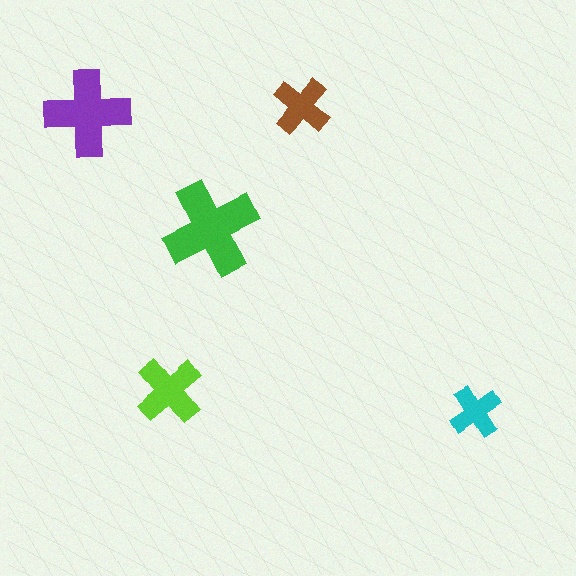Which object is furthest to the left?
The purple cross is leftmost.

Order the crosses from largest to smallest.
the green one, the purple one, the lime one, the brown one, the cyan one.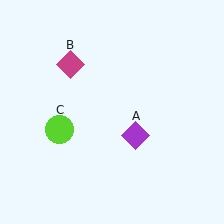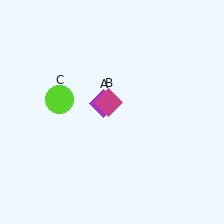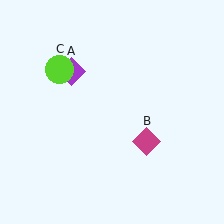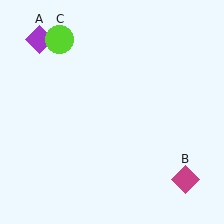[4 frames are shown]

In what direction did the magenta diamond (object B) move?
The magenta diamond (object B) moved down and to the right.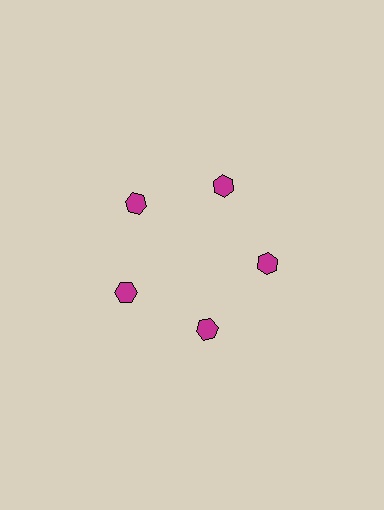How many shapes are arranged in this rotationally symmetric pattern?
There are 5 shapes, arranged in 5 groups of 1.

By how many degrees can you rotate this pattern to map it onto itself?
The pattern maps onto itself every 72 degrees of rotation.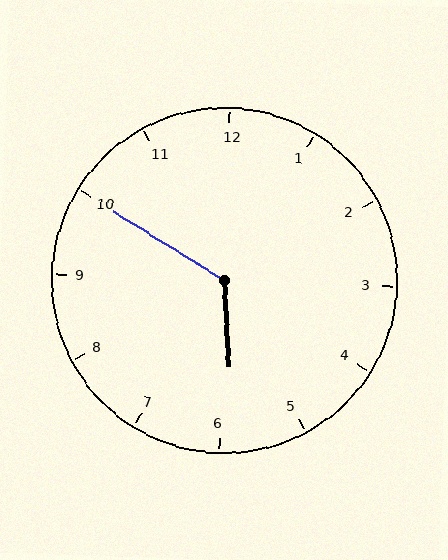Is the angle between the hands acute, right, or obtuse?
It is obtuse.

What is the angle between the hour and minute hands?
Approximately 125 degrees.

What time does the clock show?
5:50.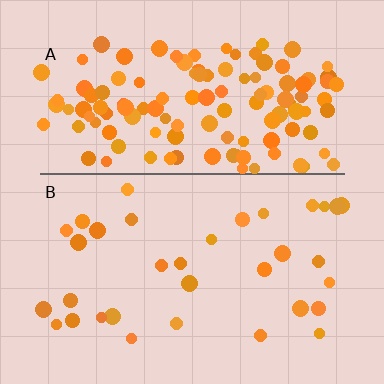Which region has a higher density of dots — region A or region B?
A (the top).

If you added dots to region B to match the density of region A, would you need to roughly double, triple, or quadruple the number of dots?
Approximately quadruple.